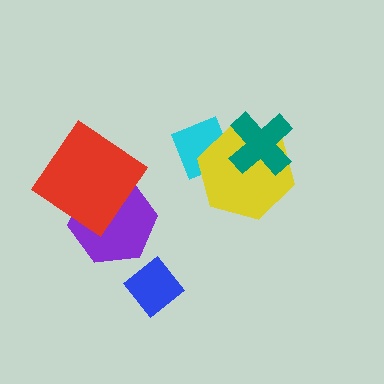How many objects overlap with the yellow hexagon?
2 objects overlap with the yellow hexagon.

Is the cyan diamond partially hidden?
Yes, it is partially covered by another shape.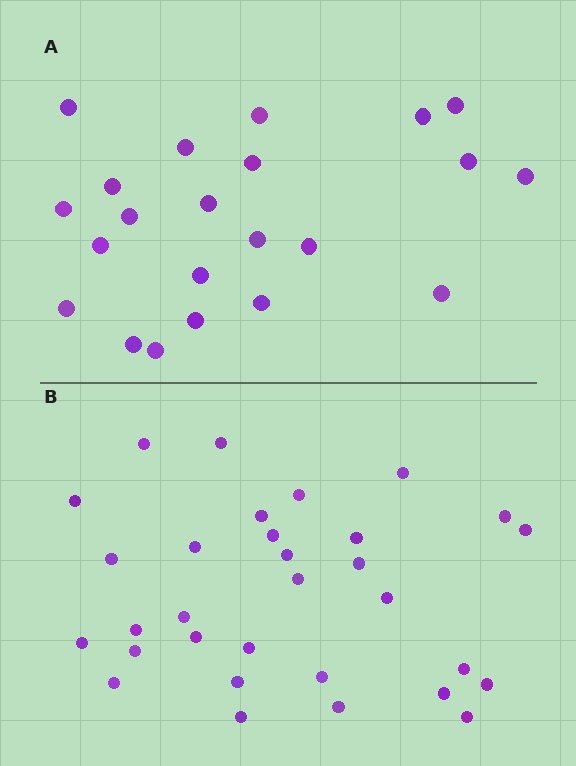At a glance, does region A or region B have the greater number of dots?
Region B (the bottom region) has more dots.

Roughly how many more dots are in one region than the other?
Region B has roughly 8 or so more dots than region A.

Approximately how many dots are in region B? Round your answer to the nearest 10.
About 30 dots. (The exact count is 31, which rounds to 30.)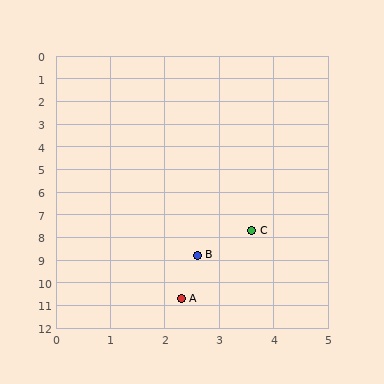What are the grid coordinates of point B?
Point B is at approximately (2.6, 8.8).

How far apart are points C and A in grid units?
Points C and A are about 3.3 grid units apart.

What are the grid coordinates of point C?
Point C is at approximately (3.6, 7.7).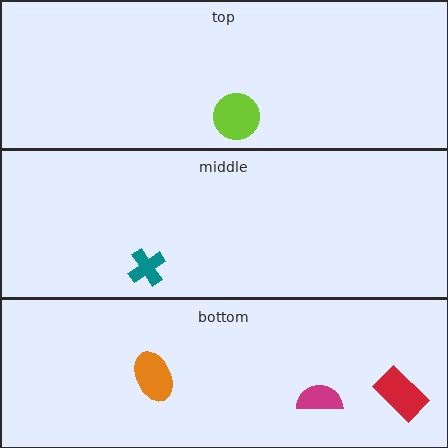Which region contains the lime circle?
The top region.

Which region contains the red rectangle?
The bottom region.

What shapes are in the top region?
The lime circle.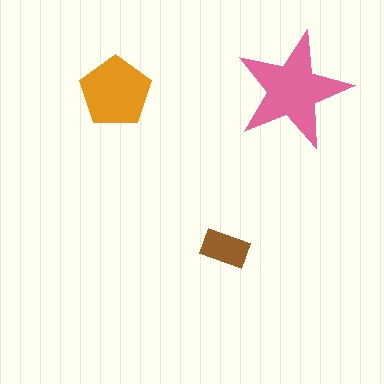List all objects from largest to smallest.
The pink star, the orange pentagon, the brown rectangle.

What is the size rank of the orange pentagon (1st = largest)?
2nd.